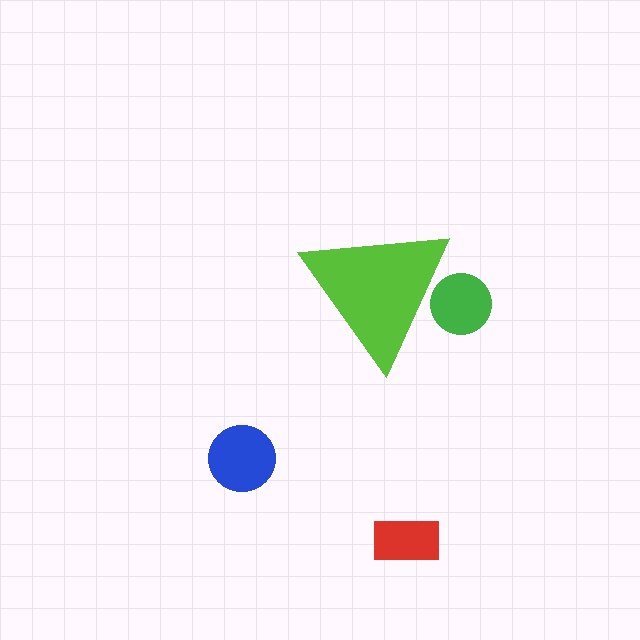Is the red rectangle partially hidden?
No, the red rectangle is fully visible.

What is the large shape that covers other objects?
A lime triangle.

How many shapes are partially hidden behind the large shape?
1 shape is partially hidden.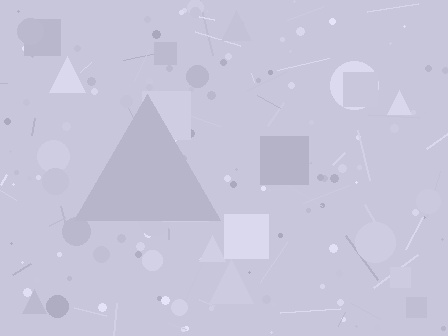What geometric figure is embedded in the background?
A triangle is embedded in the background.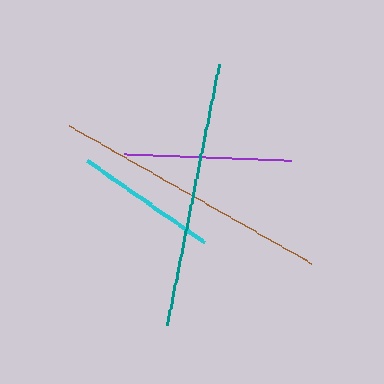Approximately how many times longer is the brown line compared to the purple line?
The brown line is approximately 1.7 times the length of the purple line.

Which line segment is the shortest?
The cyan line is the shortest at approximately 143 pixels.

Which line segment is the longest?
The brown line is the longest at approximately 277 pixels.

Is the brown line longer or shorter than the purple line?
The brown line is longer than the purple line.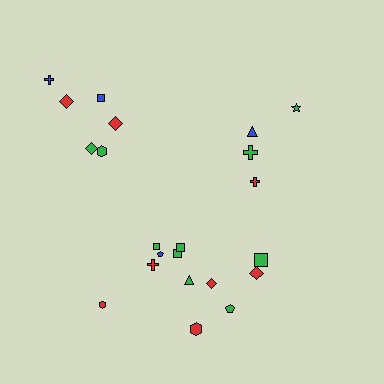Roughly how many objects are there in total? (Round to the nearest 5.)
Roughly 20 objects in total.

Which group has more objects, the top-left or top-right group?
The top-left group.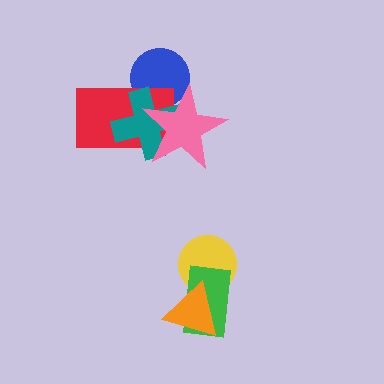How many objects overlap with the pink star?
3 objects overlap with the pink star.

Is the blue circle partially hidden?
Yes, it is partially covered by another shape.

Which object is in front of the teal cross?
The pink star is in front of the teal cross.